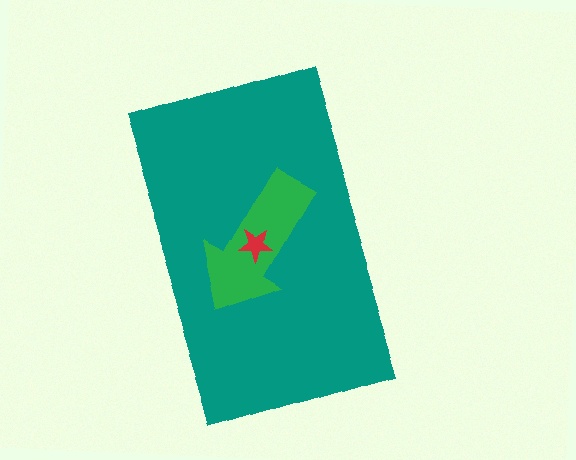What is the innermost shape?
The red star.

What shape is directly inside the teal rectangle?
The green arrow.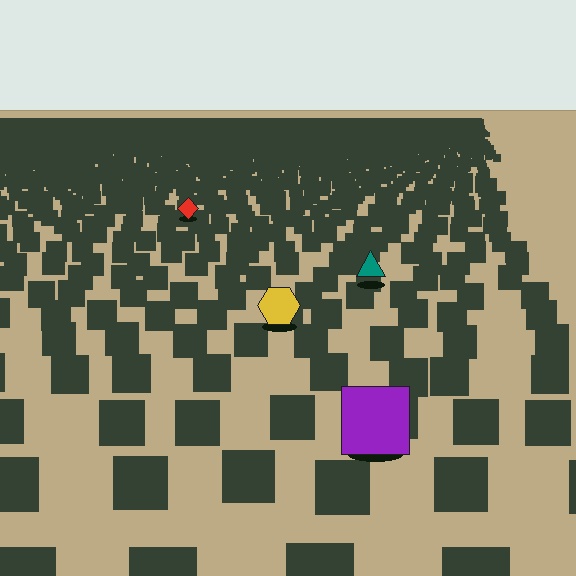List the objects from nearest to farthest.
From nearest to farthest: the purple square, the yellow hexagon, the teal triangle, the red diamond.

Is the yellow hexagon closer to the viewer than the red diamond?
Yes. The yellow hexagon is closer — you can tell from the texture gradient: the ground texture is coarser near it.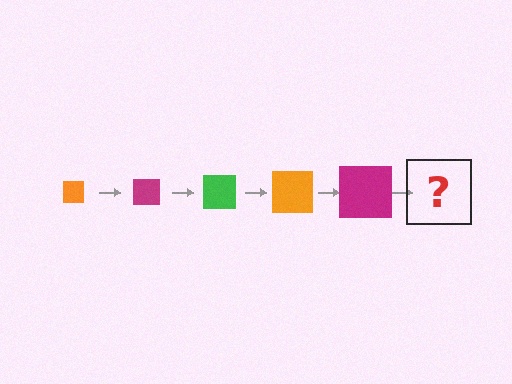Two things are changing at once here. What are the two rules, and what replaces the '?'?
The two rules are that the square grows larger each step and the color cycles through orange, magenta, and green. The '?' should be a green square, larger than the previous one.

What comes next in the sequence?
The next element should be a green square, larger than the previous one.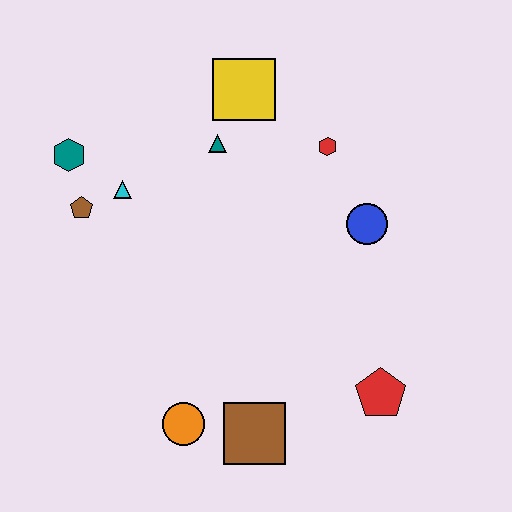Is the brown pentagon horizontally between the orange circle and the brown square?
No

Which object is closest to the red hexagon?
The blue circle is closest to the red hexagon.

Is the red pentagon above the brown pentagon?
No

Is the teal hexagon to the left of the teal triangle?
Yes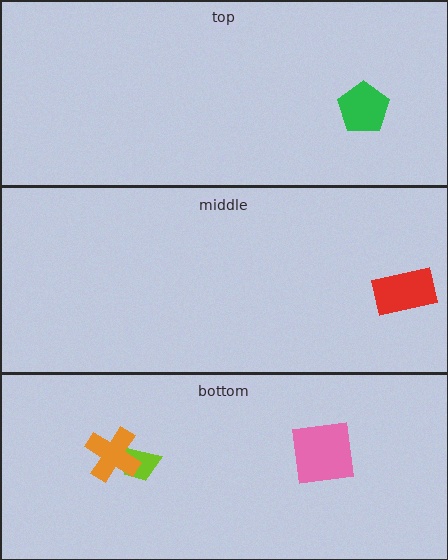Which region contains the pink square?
The bottom region.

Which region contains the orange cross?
The bottom region.